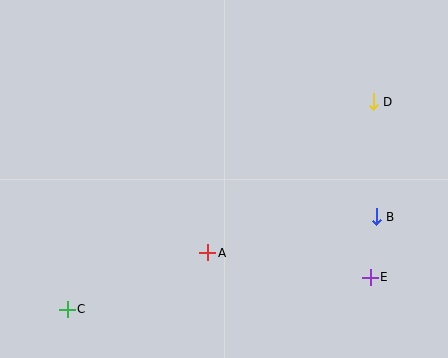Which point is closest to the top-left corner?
Point C is closest to the top-left corner.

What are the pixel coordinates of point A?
Point A is at (208, 253).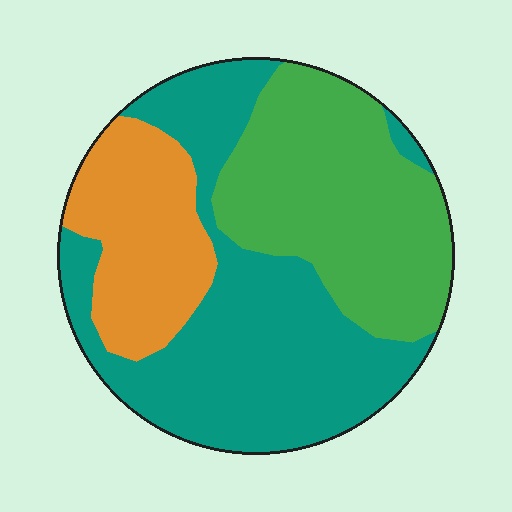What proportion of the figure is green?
Green covers around 35% of the figure.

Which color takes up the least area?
Orange, at roughly 20%.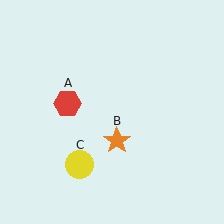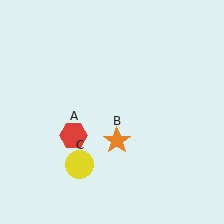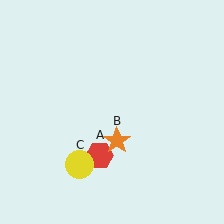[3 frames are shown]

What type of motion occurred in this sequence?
The red hexagon (object A) rotated counterclockwise around the center of the scene.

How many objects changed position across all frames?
1 object changed position: red hexagon (object A).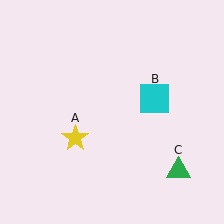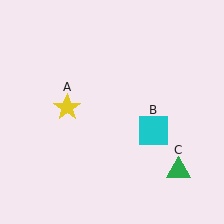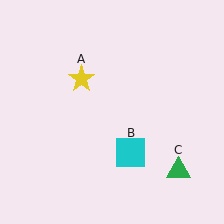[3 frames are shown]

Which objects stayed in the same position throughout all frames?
Green triangle (object C) remained stationary.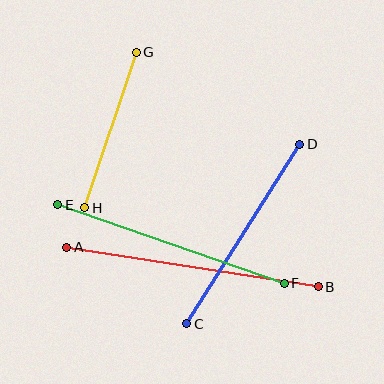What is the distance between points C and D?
The distance is approximately 212 pixels.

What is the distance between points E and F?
The distance is approximately 239 pixels.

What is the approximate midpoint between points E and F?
The midpoint is at approximately (171, 244) pixels.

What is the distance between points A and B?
The distance is approximately 255 pixels.